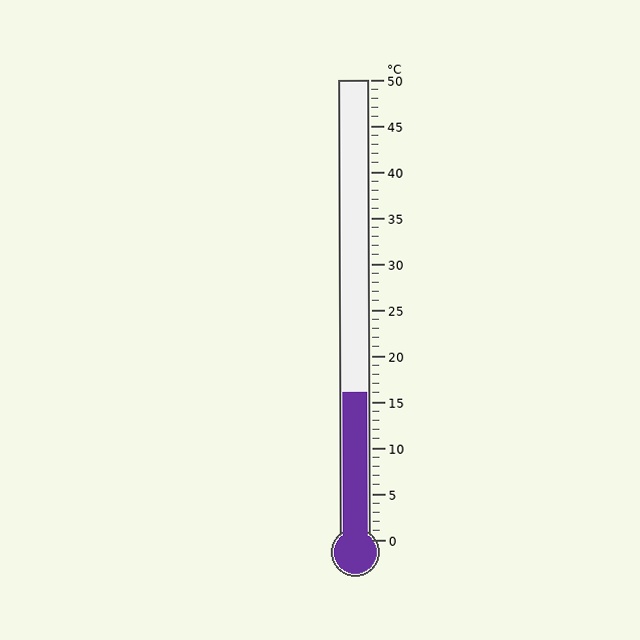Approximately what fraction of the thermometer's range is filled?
The thermometer is filled to approximately 30% of its range.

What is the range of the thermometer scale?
The thermometer scale ranges from 0°C to 50°C.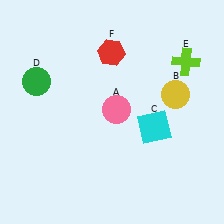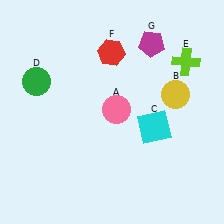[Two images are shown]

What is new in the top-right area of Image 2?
A magenta pentagon (G) was added in the top-right area of Image 2.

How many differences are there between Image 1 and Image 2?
There is 1 difference between the two images.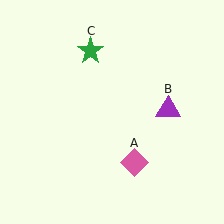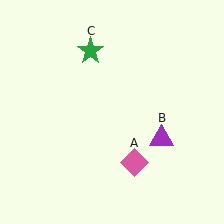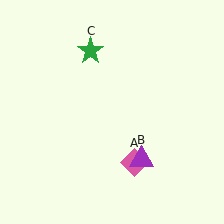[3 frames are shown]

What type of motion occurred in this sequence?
The purple triangle (object B) rotated clockwise around the center of the scene.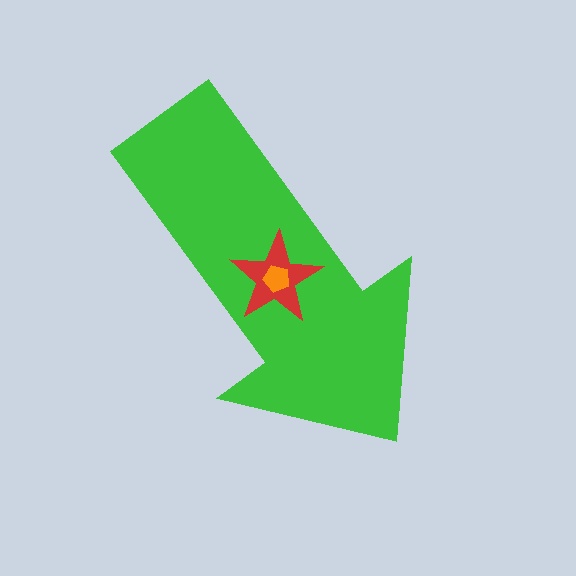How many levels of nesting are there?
3.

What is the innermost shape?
The orange pentagon.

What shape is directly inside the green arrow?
The red star.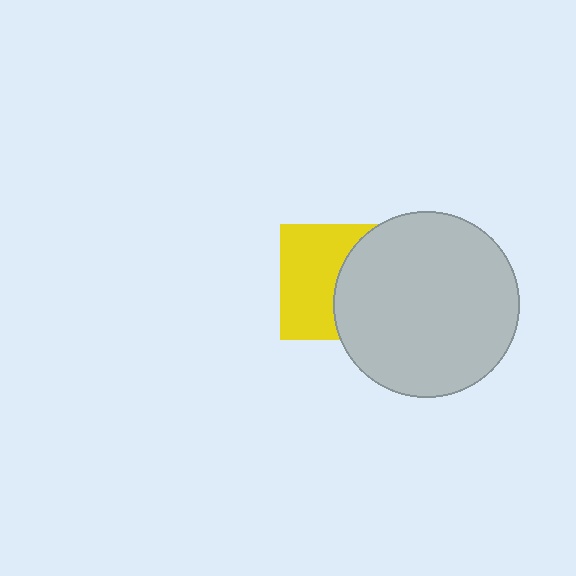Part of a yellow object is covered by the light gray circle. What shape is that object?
It is a square.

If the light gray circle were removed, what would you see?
You would see the complete yellow square.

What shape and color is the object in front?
The object in front is a light gray circle.